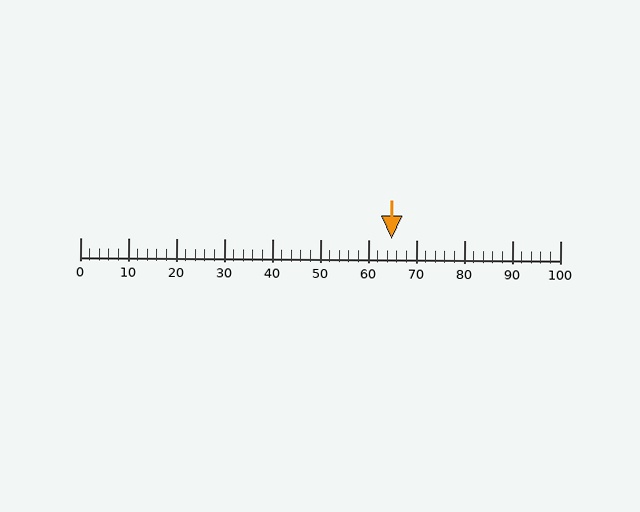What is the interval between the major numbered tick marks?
The major tick marks are spaced 10 units apart.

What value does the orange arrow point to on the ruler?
The orange arrow points to approximately 65.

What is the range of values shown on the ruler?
The ruler shows values from 0 to 100.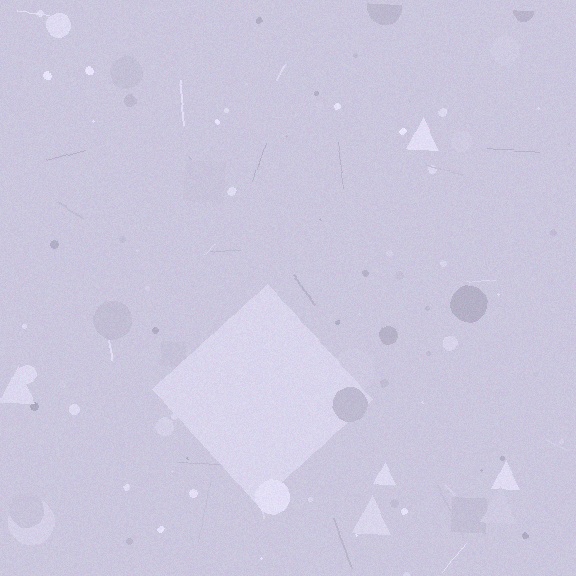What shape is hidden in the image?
A diamond is hidden in the image.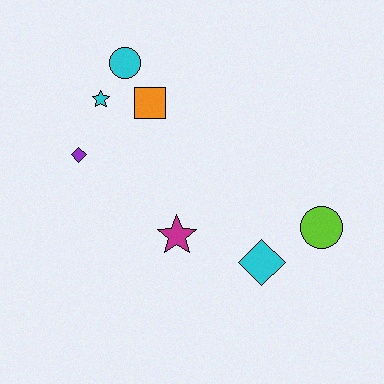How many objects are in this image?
There are 7 objects.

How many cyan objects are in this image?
There are 3 cyan objects.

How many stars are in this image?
There are 2 stars.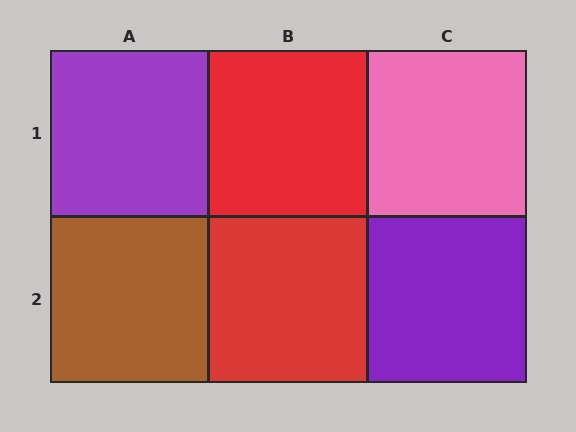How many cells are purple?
2 cells are purple.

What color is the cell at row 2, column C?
Purple.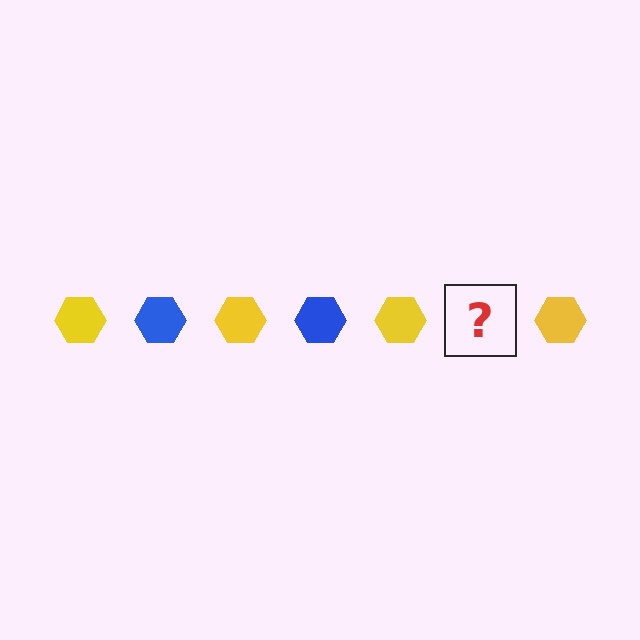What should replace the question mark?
The question mark should be replaced with a blue hexagon.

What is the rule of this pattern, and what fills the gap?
The rule is that the pattern cycles through yellow, blue hexagons. The gap should be filled with a blue hexagon.